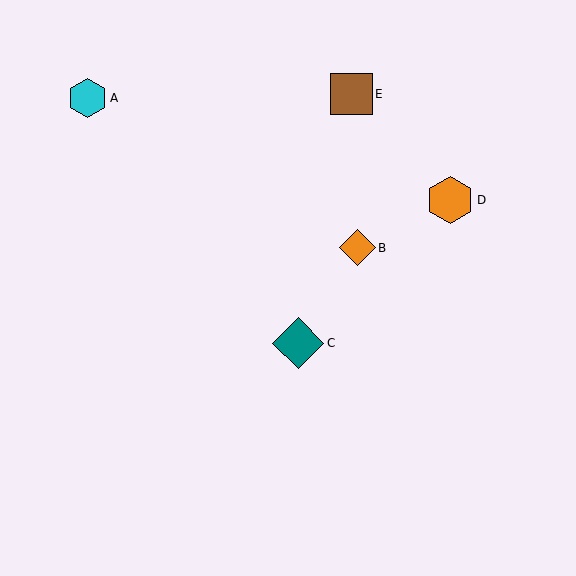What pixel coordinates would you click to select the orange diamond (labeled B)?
Click at (358, 248) to select the orange diamond B.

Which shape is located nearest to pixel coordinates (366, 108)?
The brown square (labeled E) at (351, 94) is nearest to that location.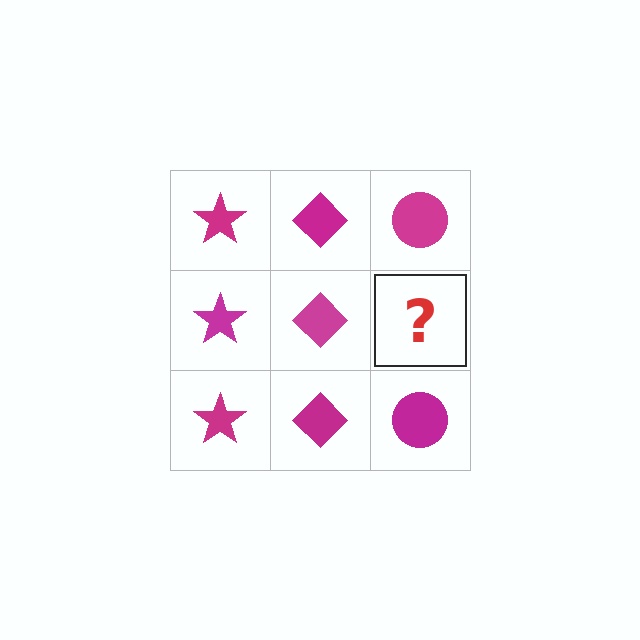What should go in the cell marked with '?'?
The missing cell should contain a magenta circle.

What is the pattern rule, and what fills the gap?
The rule is that each column has a consistent shape. The gap should be filled with a magenta circle.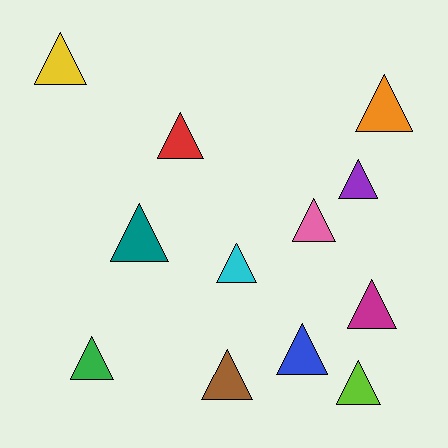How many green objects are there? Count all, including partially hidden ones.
There is 1 green object.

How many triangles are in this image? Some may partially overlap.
There are 12 triangles.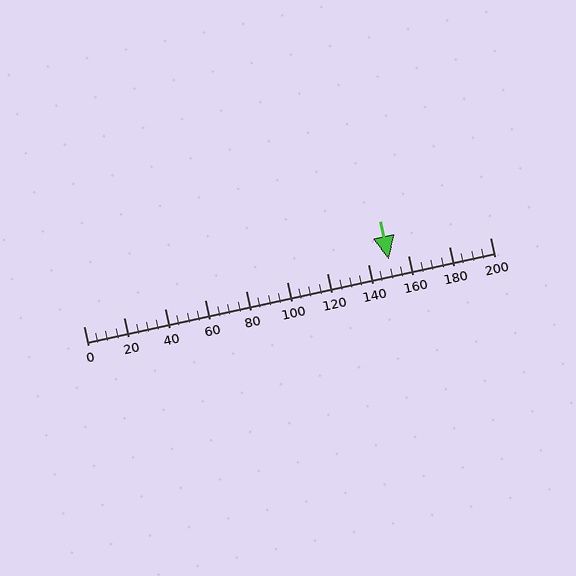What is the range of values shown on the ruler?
The ruler shows values from 0 to 200.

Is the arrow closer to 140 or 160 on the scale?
The arrow is closer to 160.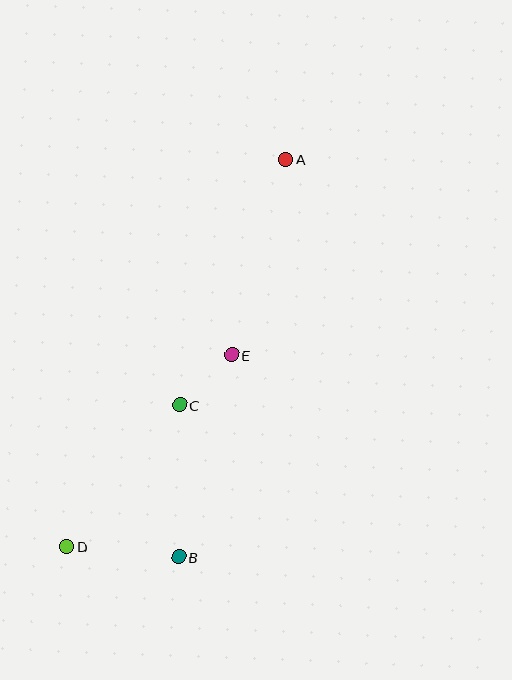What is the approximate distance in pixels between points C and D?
The distance between C and D is approximately 181 pixels.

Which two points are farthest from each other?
Points A and D are farthest from each other.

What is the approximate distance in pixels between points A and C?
The distance between A and C is approximately 267 pixels.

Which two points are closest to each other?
Points C and E are closest to each other.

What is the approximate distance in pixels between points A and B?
The distance between A and B is approximately 412 pixels.